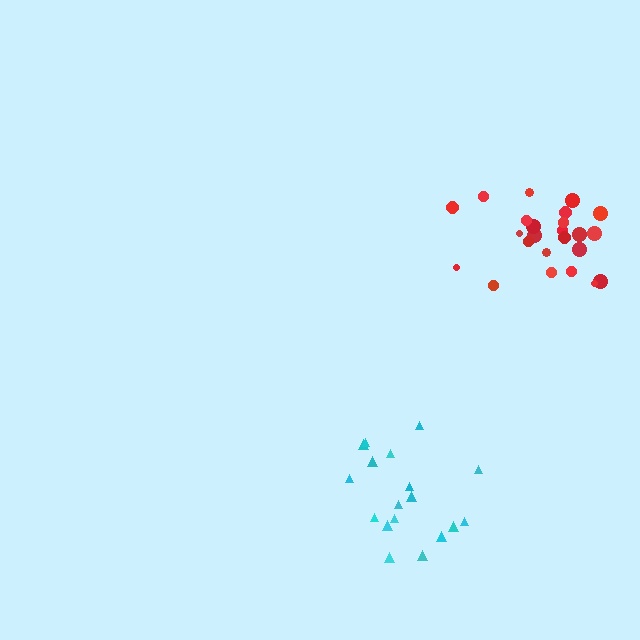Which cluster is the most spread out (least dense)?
Cyan.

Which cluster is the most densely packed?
Red.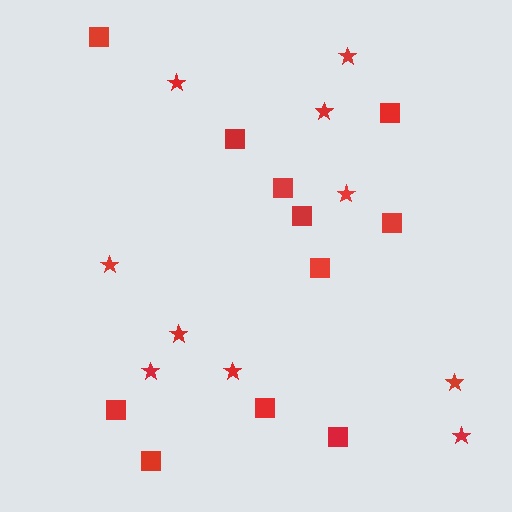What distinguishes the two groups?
There are 2 groups: one group of stars (10) and one group of squares (11).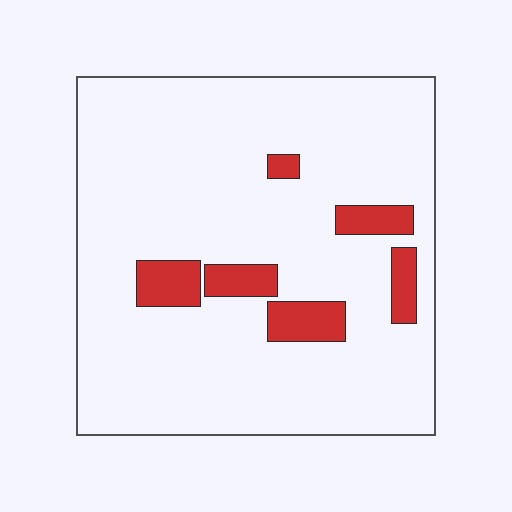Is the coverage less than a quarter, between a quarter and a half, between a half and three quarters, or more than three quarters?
Less than a quarter.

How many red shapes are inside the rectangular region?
6.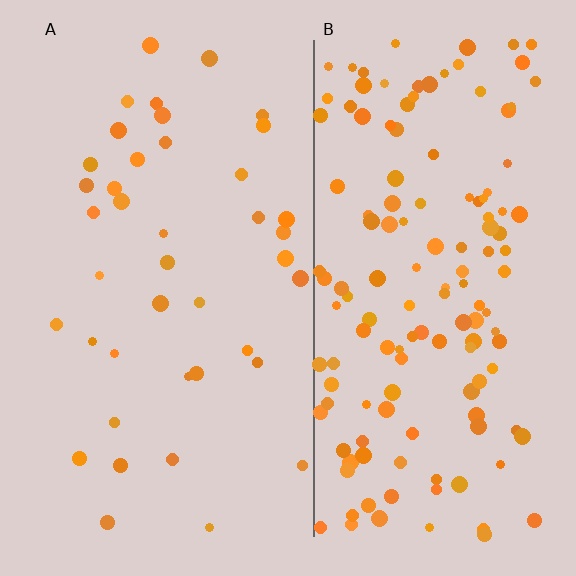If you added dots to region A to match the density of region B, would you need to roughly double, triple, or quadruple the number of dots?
Approximately quadruple.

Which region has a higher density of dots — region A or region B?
B (the right).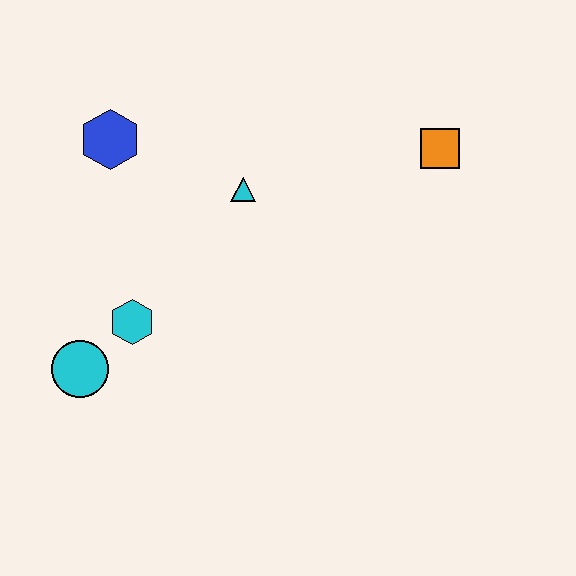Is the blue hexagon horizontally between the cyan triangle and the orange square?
No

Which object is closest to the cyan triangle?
The blue hexagon is closest to the cyan triangle.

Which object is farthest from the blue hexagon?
The orange square is farthest from the blue hexagon.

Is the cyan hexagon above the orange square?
No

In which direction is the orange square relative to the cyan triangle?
The orange square is to the right of the cyan triangle.